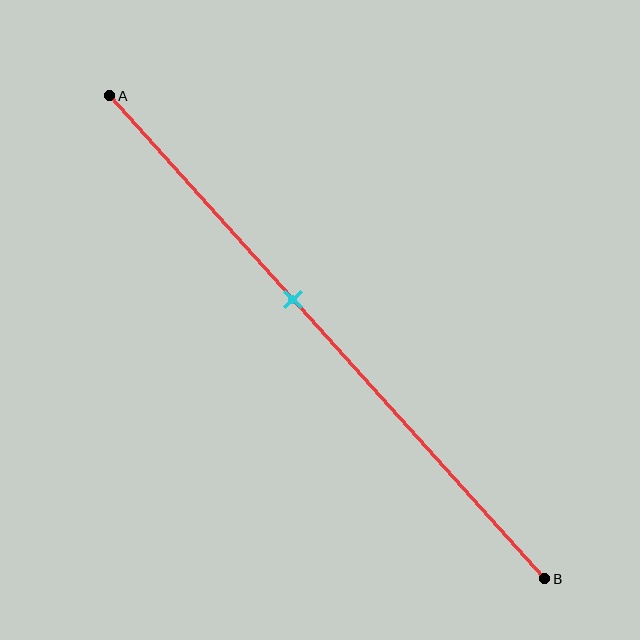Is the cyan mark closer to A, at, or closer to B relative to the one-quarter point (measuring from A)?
The cyan mark is closer to point B than the one-quarter point of segment AB.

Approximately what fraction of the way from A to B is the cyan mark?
The cyan mark is approximately 40% of the way from A to B.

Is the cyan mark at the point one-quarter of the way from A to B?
No, the mark is at about 40% from A, not at the 25% one-quarter point.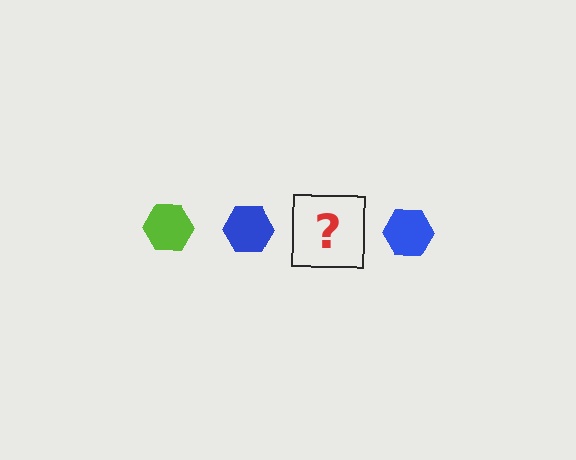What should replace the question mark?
The question mark should be replaced with a lime hexagon.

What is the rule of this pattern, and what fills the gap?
The rule is that the pattern cycles through lime, blue hexagons. The gap should be filled with a lime hexagon.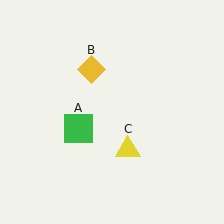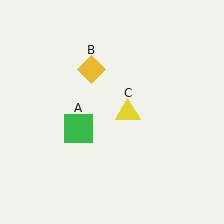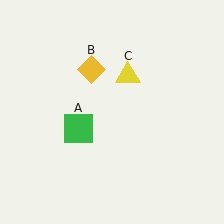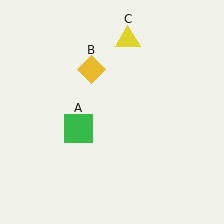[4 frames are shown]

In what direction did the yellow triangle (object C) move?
The yellow triangle (object C) moved up.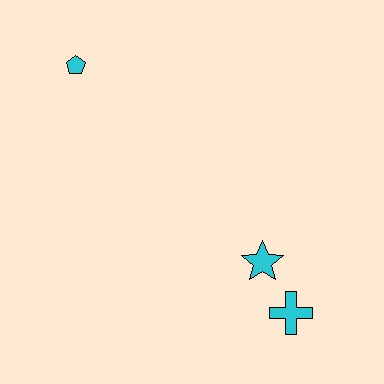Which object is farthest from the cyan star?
The cyan pentagon is farthest from the cyan star.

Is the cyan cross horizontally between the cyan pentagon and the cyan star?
No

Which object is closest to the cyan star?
The cyan cross is closest to the cyan star.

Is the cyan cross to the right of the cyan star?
Yes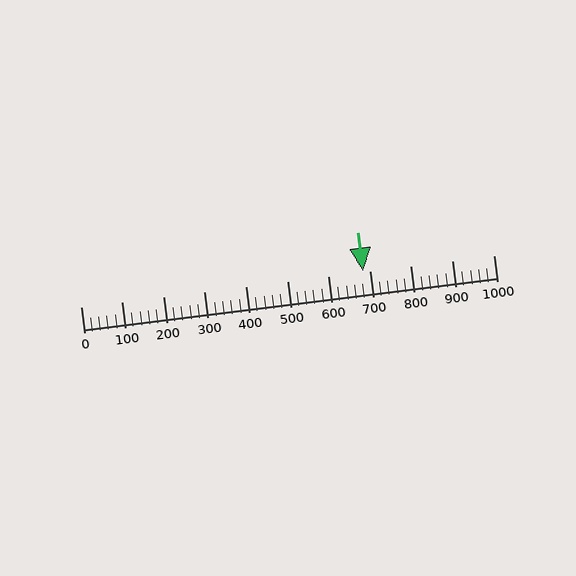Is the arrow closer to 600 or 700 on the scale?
The arrow is closer to 700.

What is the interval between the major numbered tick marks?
The major tick marks are spaced 100 units apart.